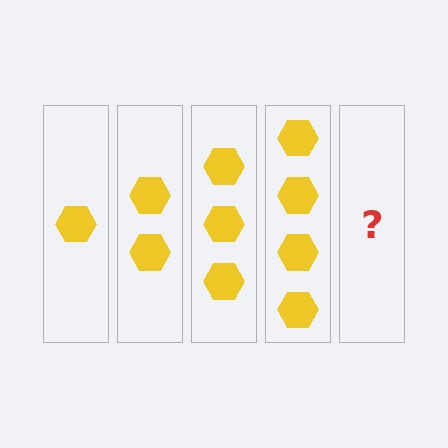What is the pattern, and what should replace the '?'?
The pattern is that each step adds one more hexagon. The '?' should be 5 hexagons.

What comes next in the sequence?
The next element should be 5 hexagons.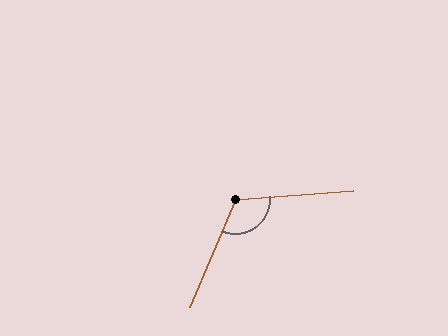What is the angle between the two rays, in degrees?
Approximately 117 degrees.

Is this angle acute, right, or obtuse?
It is obtuse.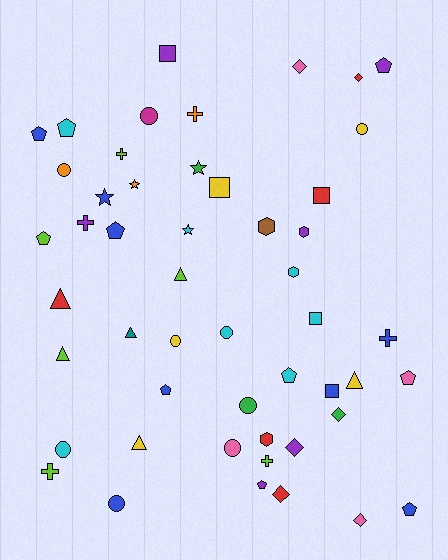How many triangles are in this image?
There are 6 triangles.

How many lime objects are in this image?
There are 6 lime objects.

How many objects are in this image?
There are 50 objects.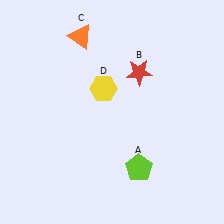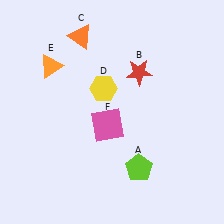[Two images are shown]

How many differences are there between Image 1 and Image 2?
There are 2 differences between the two images.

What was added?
An orange triangle (E), a pink square (F) were added in Image 2.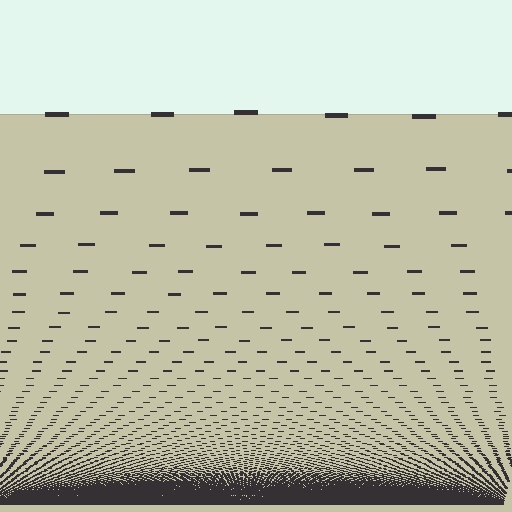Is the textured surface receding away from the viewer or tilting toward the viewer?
The surface appears to tilt toward the viewer. Texture elements get larger and sparser toward the top.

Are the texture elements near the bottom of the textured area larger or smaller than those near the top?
Smaller. The gradient is inverted — elements near the bottom are smaller and denser.